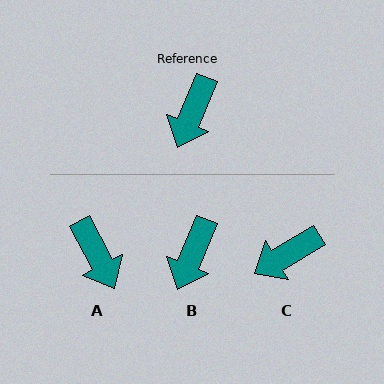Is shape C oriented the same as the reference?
No, it is off by about 36 degrees.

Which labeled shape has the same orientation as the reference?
B.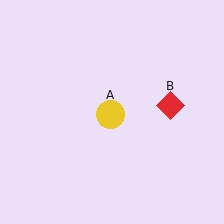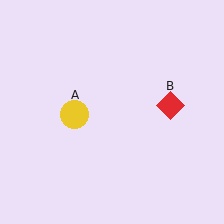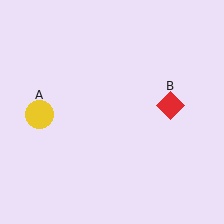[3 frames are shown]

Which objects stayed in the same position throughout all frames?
Red diamond (object B) remained stationary.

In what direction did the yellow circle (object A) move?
The yellow circle (object A) moved left.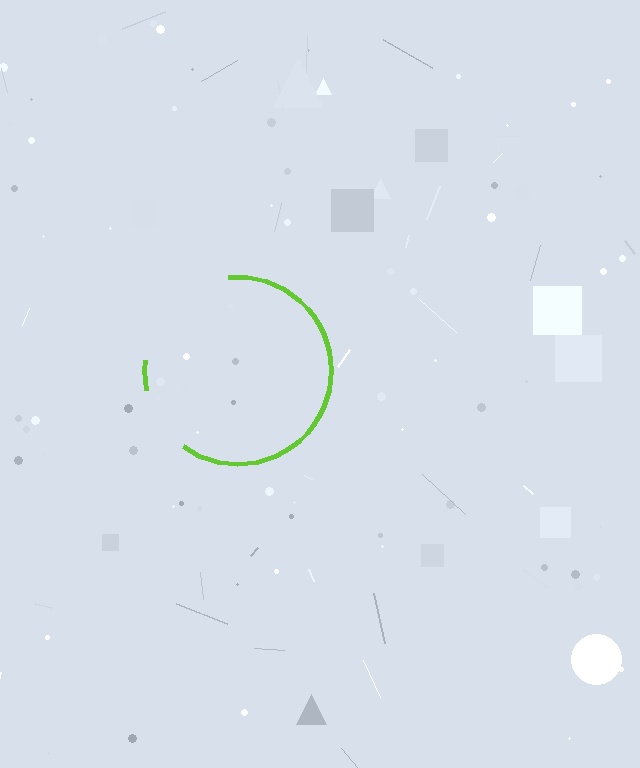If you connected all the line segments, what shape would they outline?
They would outline a circle.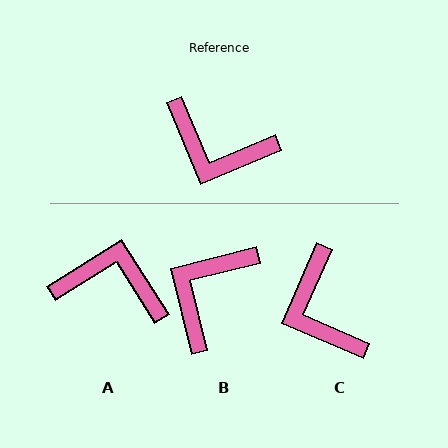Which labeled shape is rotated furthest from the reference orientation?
A, about 171 degrees away.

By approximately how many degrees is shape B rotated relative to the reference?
Approximately 99 degrees clockwise.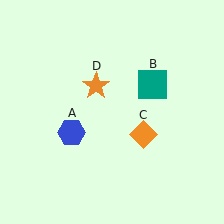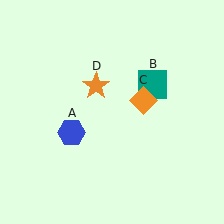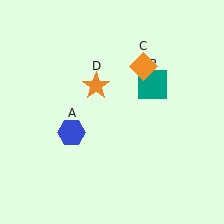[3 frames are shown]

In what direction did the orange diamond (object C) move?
The orange diamond (object C) moved up.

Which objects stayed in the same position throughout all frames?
Blue hexagon (object A) and teal square (object B) and orange star (object D) remained stationary.